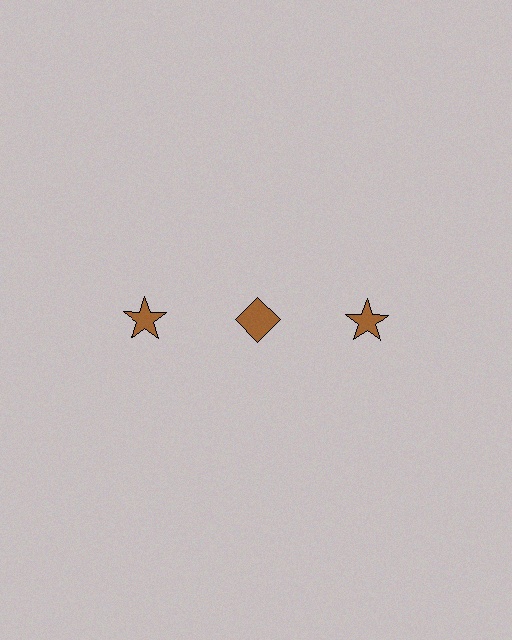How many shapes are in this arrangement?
There are 3 shapes arranged in a grid pattern.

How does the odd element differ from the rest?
It has a different shape: diamond instead of star.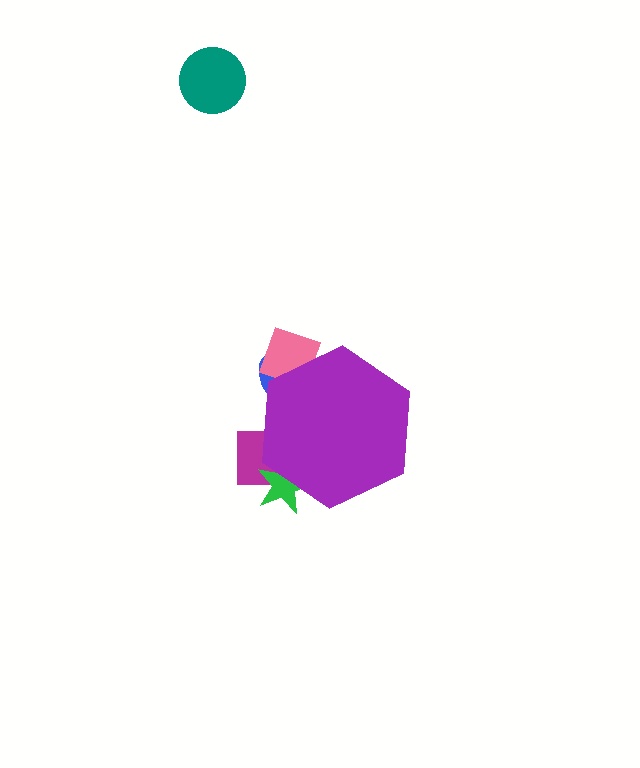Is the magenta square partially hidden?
Yes, the magenta square is partially hidden behind the purple hexagon.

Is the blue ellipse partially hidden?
Yes, the blue ellipse is partially hidden behind the purple hexagon.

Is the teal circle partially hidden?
No, the teal circle is fully visible.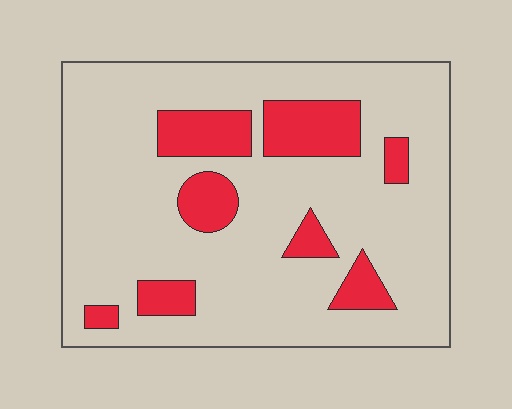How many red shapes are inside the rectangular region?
8.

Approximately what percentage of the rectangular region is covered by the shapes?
Approximately 20%.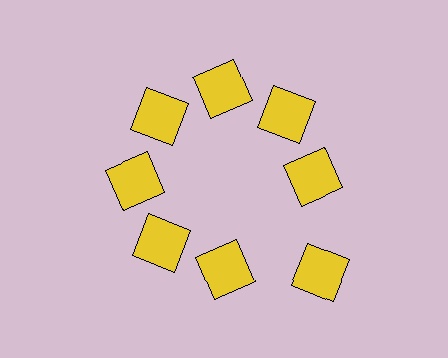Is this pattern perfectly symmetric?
No. The 8 yellow squares are arranged in a ring, but one element near the 4 o'clock position is pushed outward from the center, breaking the 8-fold rotational symmetry.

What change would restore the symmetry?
The symmetry would be restored by moving it inward, back onto the ring so that all 8 squares sit at equal angles and equal distance from the center.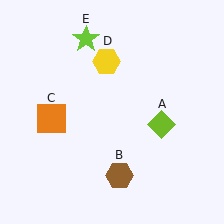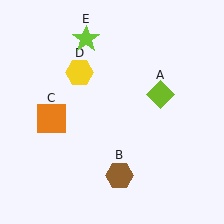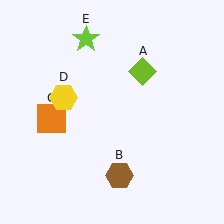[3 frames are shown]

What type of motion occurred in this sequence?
The lime diamond (object A), yellow hexagon (object D) rotated counterclockwise around the center of the scene.